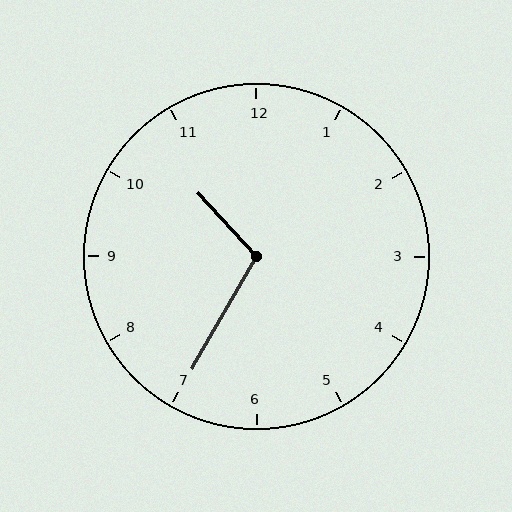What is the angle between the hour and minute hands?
Approximately 108 degrees.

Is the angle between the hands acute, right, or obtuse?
It is obtuse.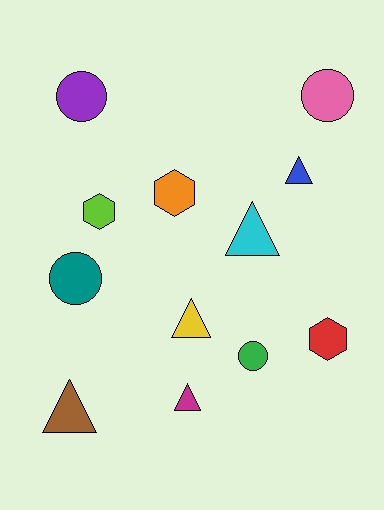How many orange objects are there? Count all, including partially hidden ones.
There is 1 orange object.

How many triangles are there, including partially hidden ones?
There are 5 triangles.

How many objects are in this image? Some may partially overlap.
There are 12 objects.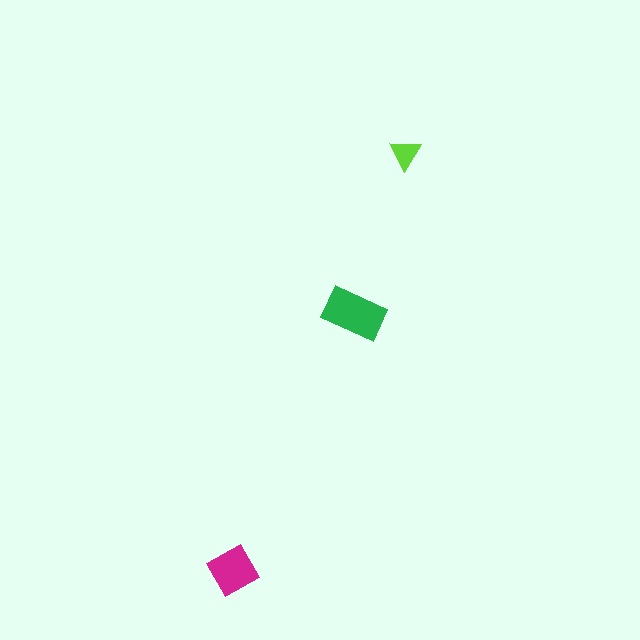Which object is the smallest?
The lime triangle.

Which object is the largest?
The green rectangle.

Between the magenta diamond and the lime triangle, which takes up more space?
The magenta diamond.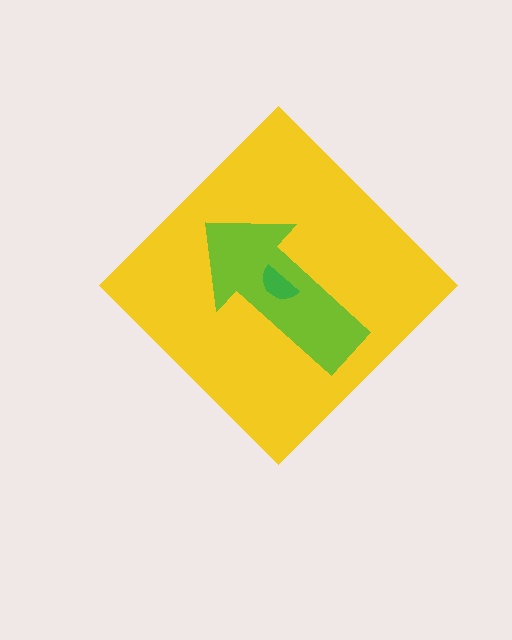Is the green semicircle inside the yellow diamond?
Yes.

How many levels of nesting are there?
3.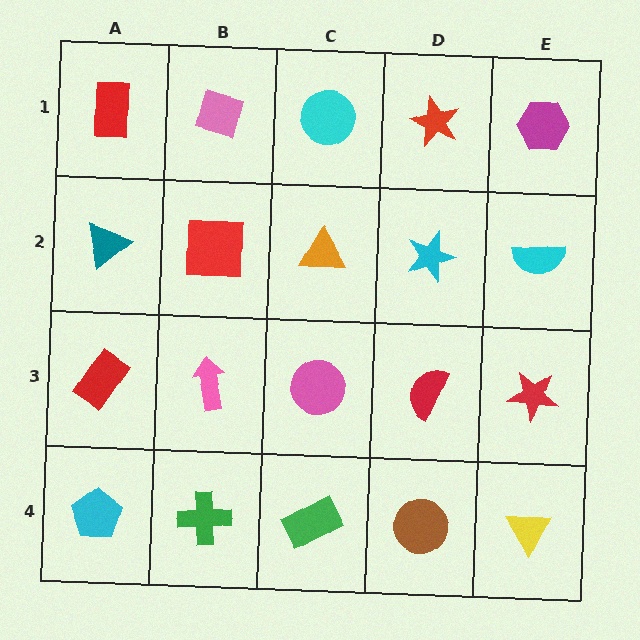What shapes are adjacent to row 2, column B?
A pink diamond (row 1, column B), a pink arrow (row 3, column B), a teal triangle (row 2, column A), an orange triangle (row 2, column C).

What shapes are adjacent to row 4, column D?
A red semicircle (row 3, column D), a green rectangle (row 4, column C), a yellow triangle (row 4, column E).